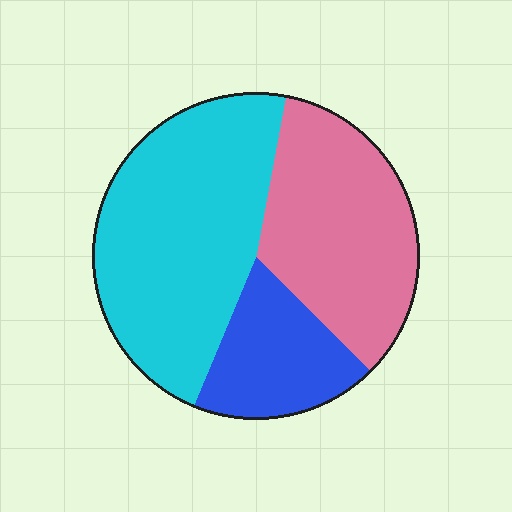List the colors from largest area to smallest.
From largest to smallest: cyan, pink, blue.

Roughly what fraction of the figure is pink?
Pink covers around 35% of the figure.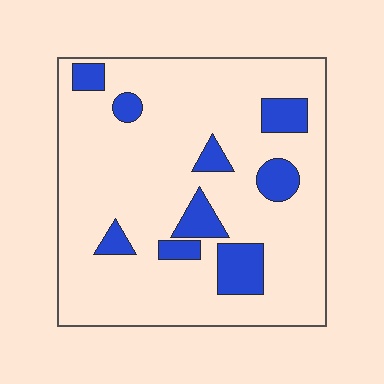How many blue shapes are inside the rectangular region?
9.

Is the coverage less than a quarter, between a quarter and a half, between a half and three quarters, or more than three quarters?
Less than a quarter.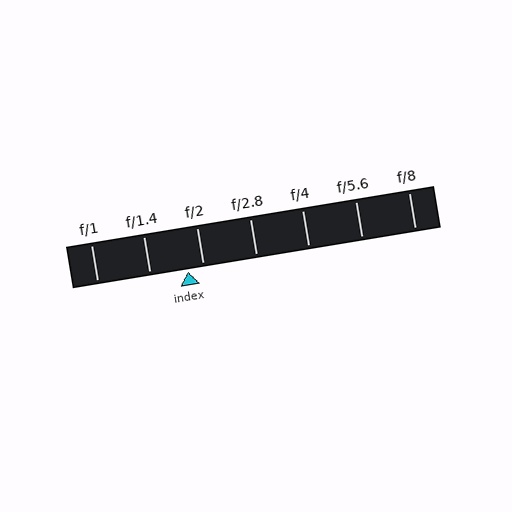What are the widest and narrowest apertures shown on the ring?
The widest aperture shown is f/1 and the narrowest is f/8.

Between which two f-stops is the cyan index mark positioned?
The index mark is between f/1.4 and f/2.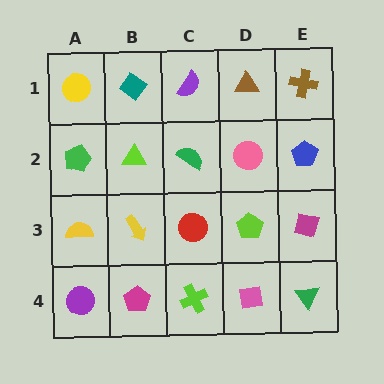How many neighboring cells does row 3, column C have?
4.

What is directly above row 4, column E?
A magenta diamond.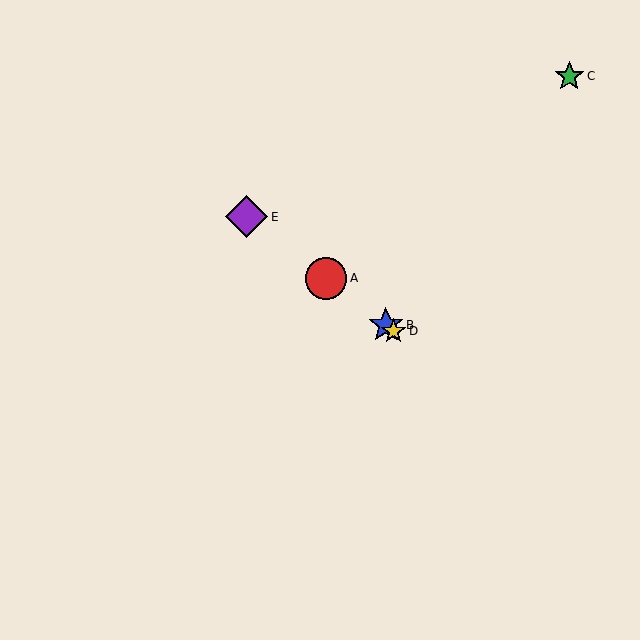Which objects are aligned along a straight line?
Objects A, B, D, E are aligned along a straight line.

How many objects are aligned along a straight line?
4 objects (A, B, D, E) are aligned along a straight line.